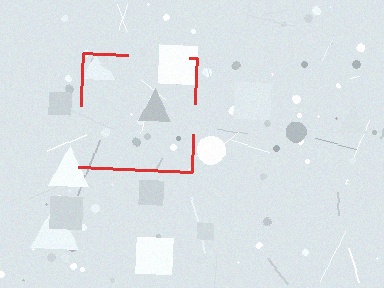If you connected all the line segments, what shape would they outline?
They would outline a square.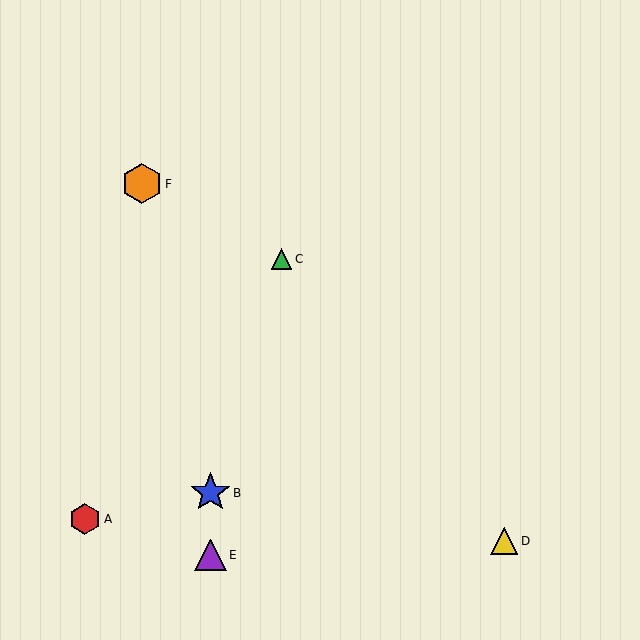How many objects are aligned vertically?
2 objects (B, E) are aligned vertically.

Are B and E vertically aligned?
Yes, both are at x≈210.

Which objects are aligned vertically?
Objects B, E are aligned vertically.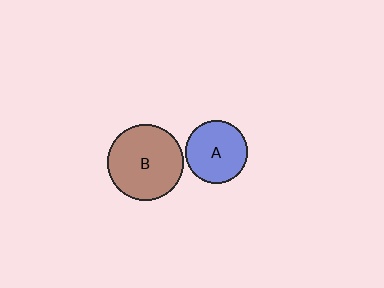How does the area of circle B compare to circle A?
Approximately 1.5 times.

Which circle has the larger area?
Circle B (brown).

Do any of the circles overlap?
No, none of the circles overlap.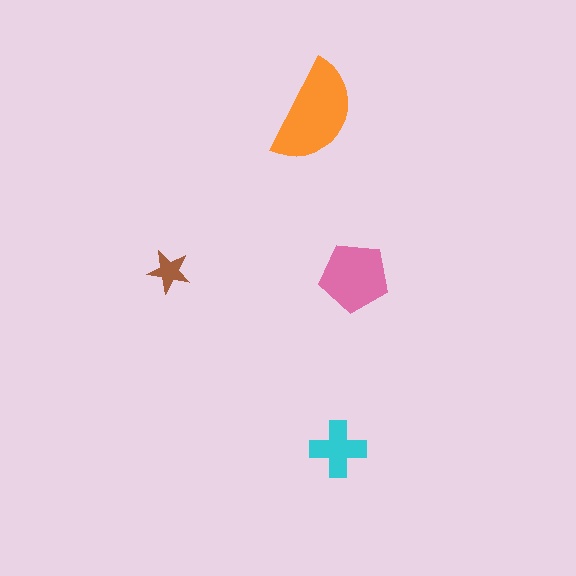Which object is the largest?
The orange semicircle.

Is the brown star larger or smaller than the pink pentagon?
Smaller.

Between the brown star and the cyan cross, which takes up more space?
The cyan cross.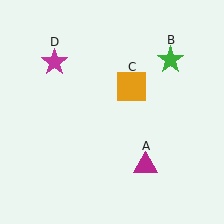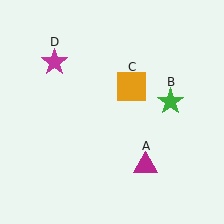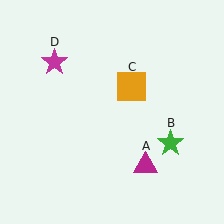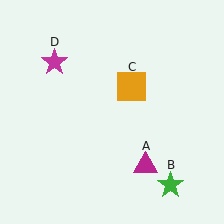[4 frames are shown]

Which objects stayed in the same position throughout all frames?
Magenta triangle (object A) and orange square (object C) and magenta star (object D) remained stationary.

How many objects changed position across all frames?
1 object changed position: green star (object B).